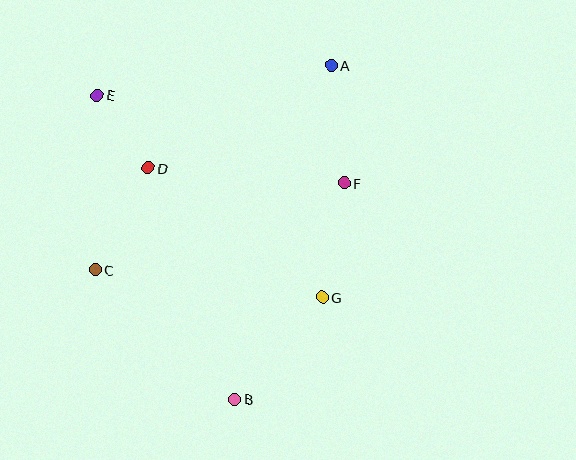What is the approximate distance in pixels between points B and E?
The distance between B and E is approximately 333 pixels.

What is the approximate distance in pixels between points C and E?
The distance between C and E is approximately 175 pixels.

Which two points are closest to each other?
Points D and E are closest to each other.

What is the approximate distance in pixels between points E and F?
The distance between E and F is approximately 262 pixels.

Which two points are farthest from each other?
Points A and B are farthest from each other.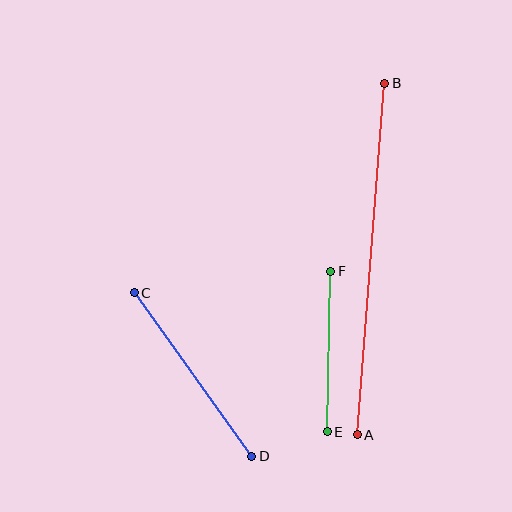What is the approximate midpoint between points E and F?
The midpoint is at approximately (329, 352) pixels.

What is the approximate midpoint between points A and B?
The midpoint is at approximately (371, 259) pixels.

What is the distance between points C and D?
The distance is approximately 201 pixels.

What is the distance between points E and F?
The distance is approximately 161 pixels.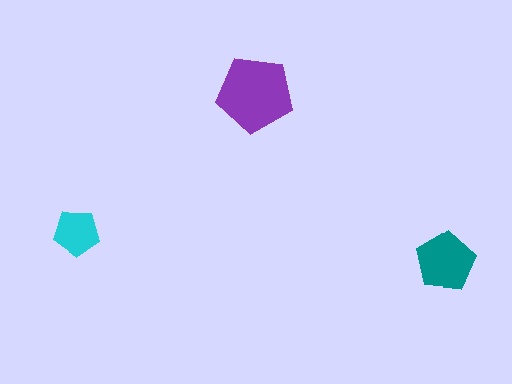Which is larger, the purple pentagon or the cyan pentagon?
The purple one.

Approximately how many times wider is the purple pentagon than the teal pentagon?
About 1.5 times wider.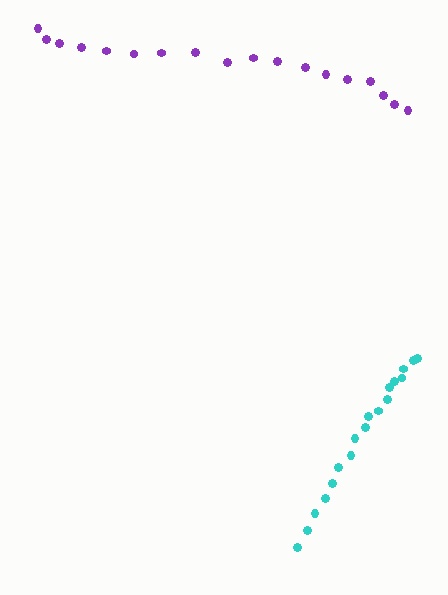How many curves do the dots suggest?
There are 2 distinct paths.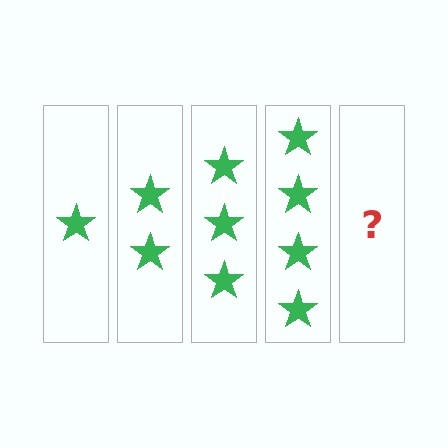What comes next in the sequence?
The next element should be 5 stars.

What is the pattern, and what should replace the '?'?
The pattern is that each step adds one more star. The '?' should be 5 stars.